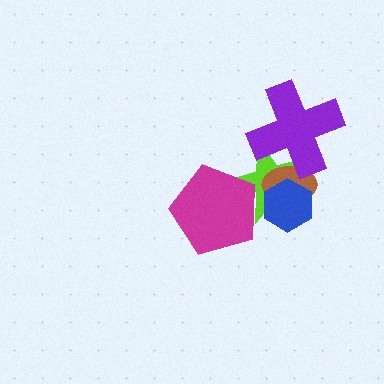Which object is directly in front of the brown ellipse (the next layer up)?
The blue hexagon is directly in front of the brown ellipse.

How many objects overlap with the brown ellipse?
3 objects overlap with the brown ellipse.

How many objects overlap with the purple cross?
2 objects overlap with the purple cross.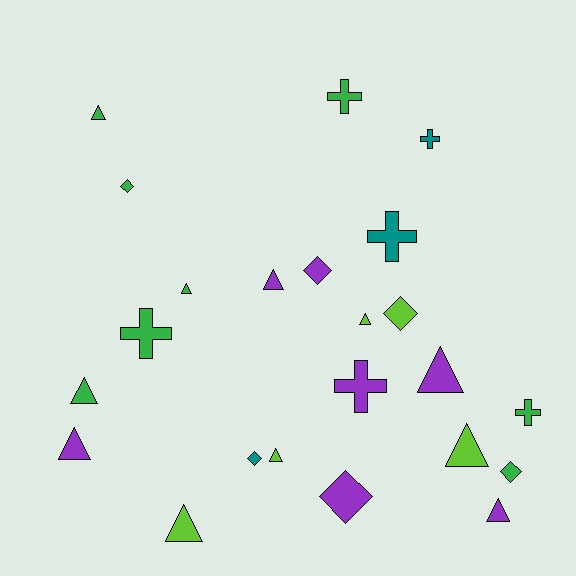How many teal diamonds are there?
There is 1 teal diamond.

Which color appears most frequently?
Green, with 8 objects.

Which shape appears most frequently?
Triangle, with 11 objects.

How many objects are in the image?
There are 23 objects.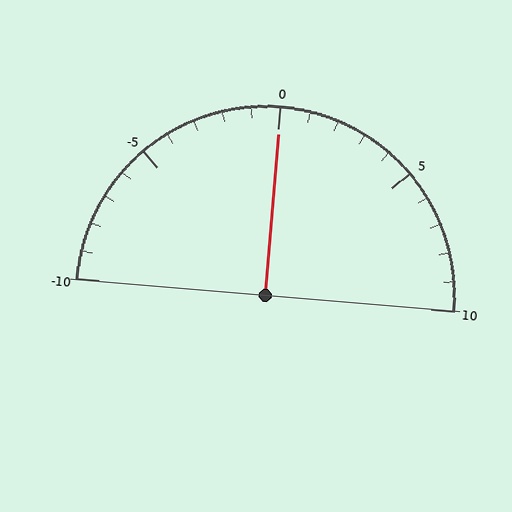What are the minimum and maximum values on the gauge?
The gauge ranges from -10 to 10.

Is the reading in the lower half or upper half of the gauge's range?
The reading is in the upper half of the range (-10 to 10).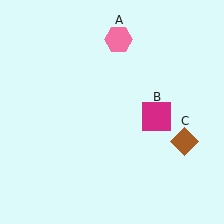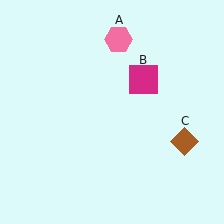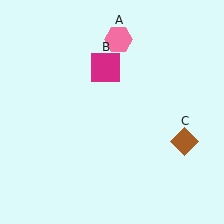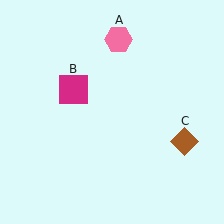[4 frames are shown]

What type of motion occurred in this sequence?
The magenta square (object B) rotated counterclockwise around the center of the scene.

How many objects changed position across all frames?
1 object changed position: magenta square (object B).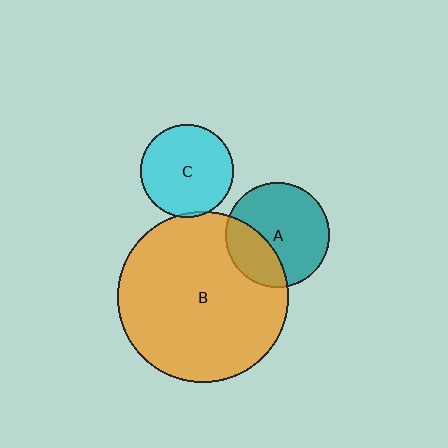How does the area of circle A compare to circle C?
Approximately 1.2 times.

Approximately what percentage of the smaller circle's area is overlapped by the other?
Approximately 5%.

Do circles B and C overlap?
Yes.